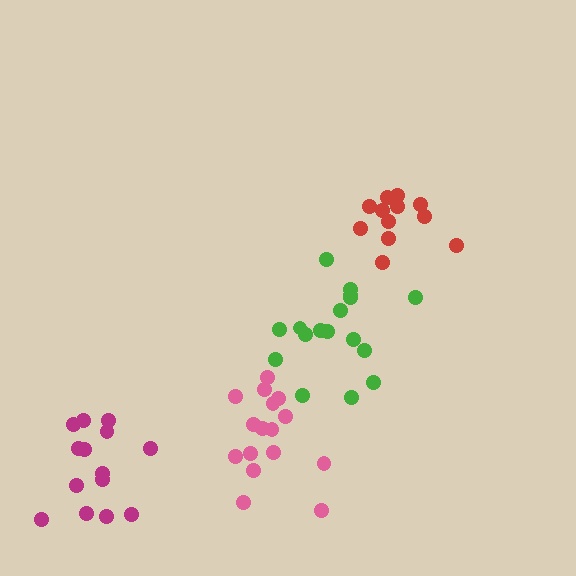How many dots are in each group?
Group 1: 17 dots, Group 2: 14 dots, Group 3: 12 dots, Group 4: 16 dots (59 total).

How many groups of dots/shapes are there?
There are 4 groups.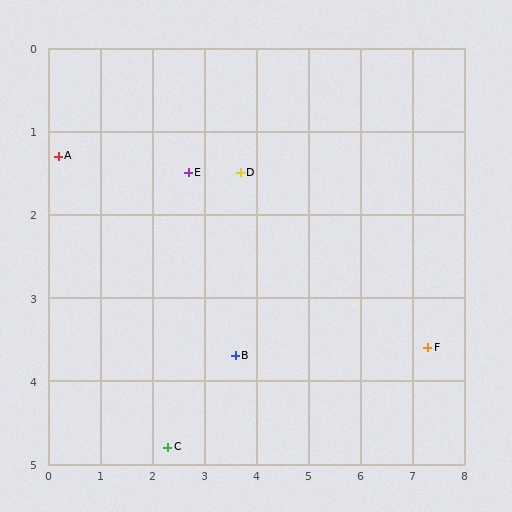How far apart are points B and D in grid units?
Points B and D are about 2.2 grid units apart.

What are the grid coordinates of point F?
Point F is at approximately (7.3, 3.6).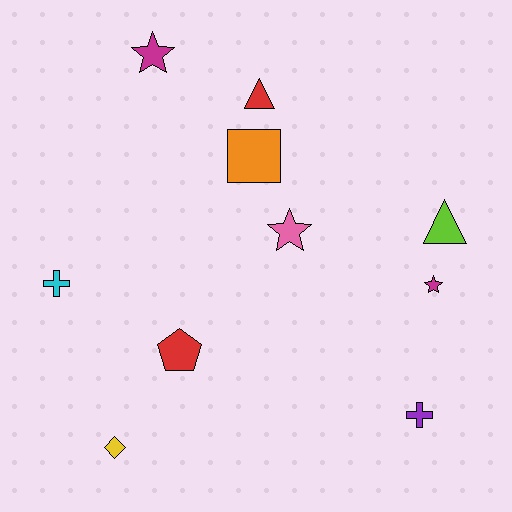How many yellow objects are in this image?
There is 1 yellow object.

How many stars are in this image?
There are 3 stars.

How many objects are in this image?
There are 10 objects.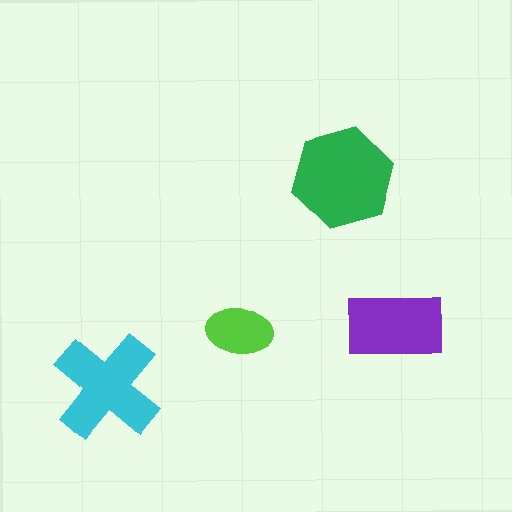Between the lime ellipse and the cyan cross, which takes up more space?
The cyan cross.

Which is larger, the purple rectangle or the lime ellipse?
The purple rectangle.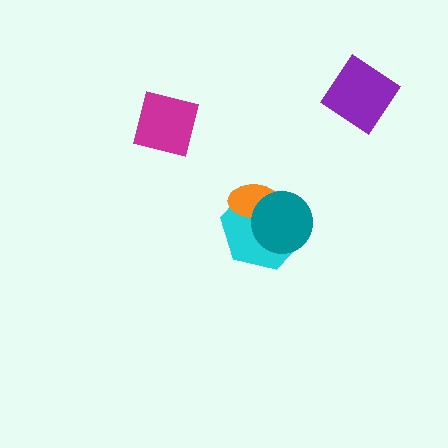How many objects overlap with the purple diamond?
0 objects overlap with the purple diamond.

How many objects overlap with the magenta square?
0 objects overlap with the magenta square.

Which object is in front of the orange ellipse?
The teal circle is in front of the orange ellipse.